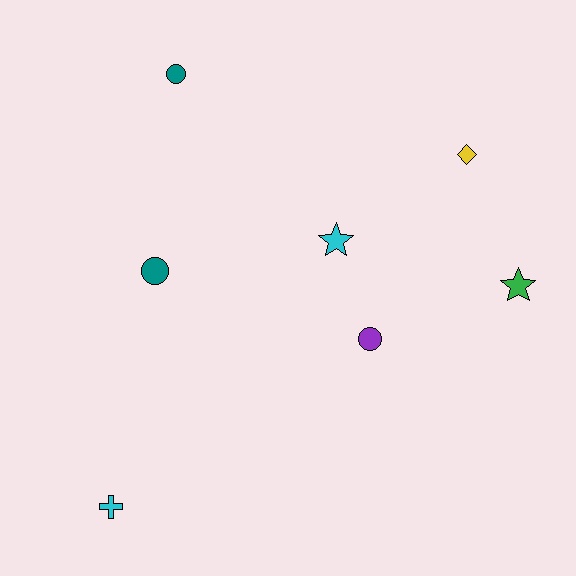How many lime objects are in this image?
There are no lime objects.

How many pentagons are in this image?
There are no pentagons.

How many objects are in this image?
There are 7 objects.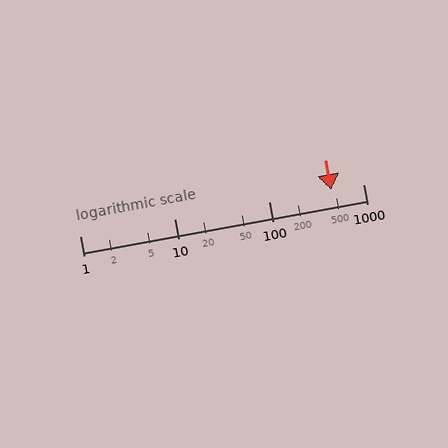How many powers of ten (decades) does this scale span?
The scale spans 3 decades, from 1 to 1000.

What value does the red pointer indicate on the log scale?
The pointer indicates approximately 460.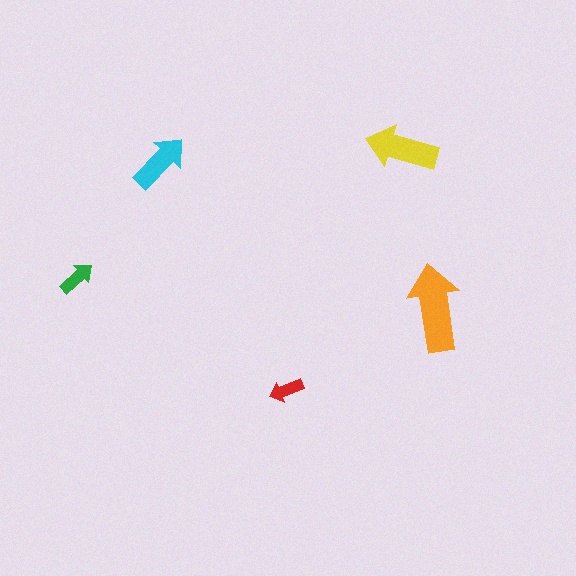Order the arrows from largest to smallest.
the orange one, the yellow one, the cyan one, the green one, the red one.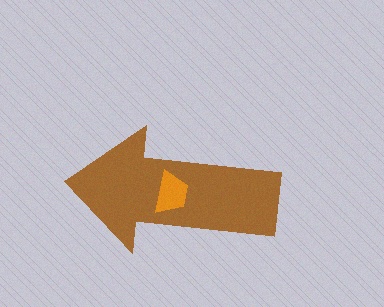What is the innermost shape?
The orange trapezoid.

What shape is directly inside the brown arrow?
The orange trapezoid.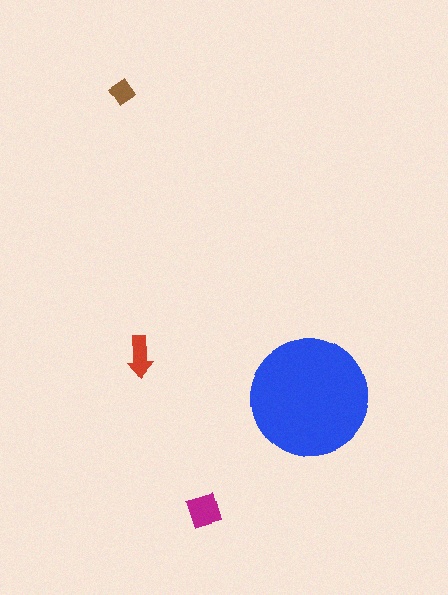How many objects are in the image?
There are 4 objects in the image.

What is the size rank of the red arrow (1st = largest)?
3rd.